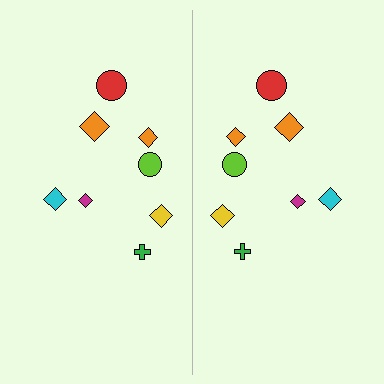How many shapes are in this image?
There are 16 shapes in this image.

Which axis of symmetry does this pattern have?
The pattern has a vertical axis of symmetry running through the center of the image.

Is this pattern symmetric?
Yes, this pattern has bilateral (reflection) symmetry.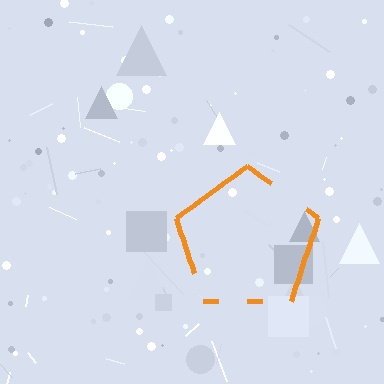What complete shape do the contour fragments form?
The contour fragments form a pentagon.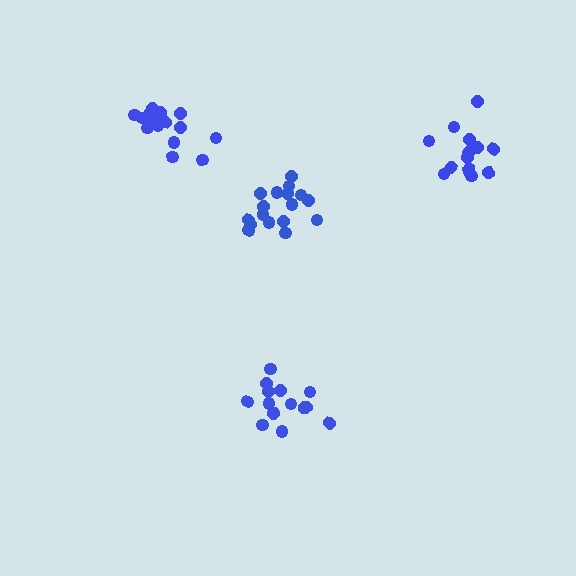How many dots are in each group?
Group 1: 15 dots, Group 2: 17 dots, Group 3: 14 dots, Group 4: 17 dots (63 total).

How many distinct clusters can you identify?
There are 4 distinct clusters.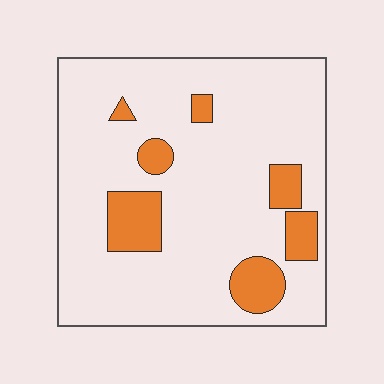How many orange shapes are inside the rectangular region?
7.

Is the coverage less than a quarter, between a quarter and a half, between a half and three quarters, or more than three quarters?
Less than a quarter.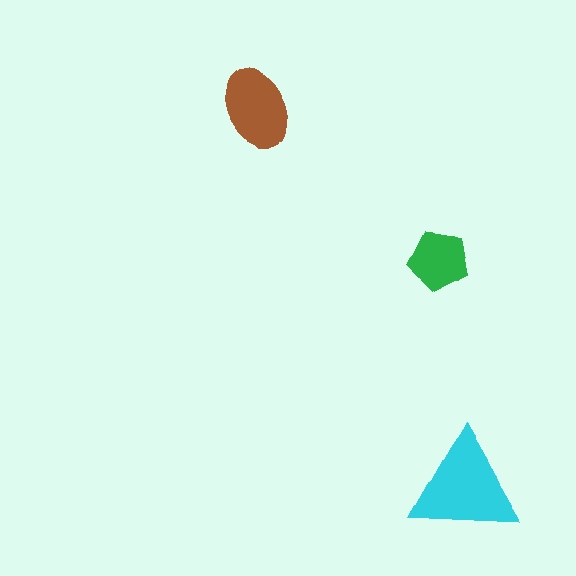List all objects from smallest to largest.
The green pentagon, the brown ellipse, the cyan triangle.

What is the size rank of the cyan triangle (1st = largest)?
1st.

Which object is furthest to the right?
The cyan triangle is rightmost.